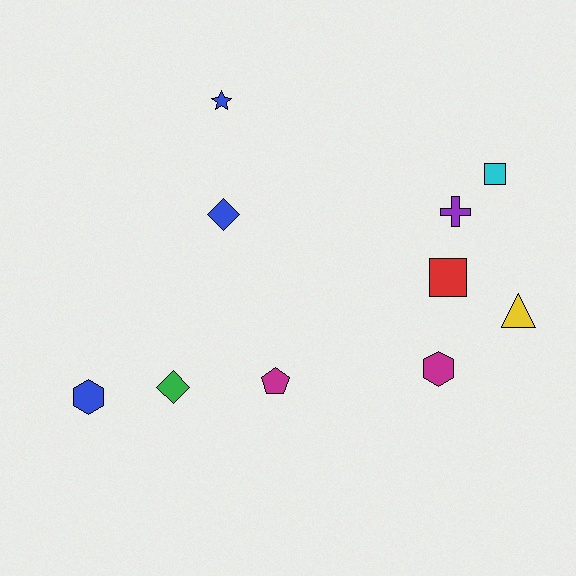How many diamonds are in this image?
There are 2 diamonds.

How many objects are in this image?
There are 10 objects.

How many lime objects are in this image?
There are no lime objects.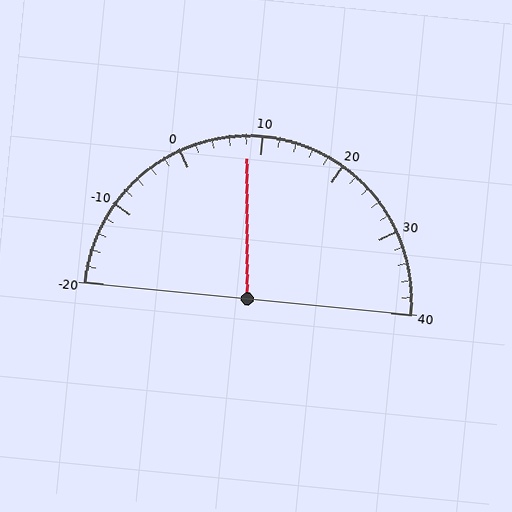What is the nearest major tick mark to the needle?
The nearest major tick mark is 10.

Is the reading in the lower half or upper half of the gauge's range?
The reading is in the lower half of the range (-20 to 40).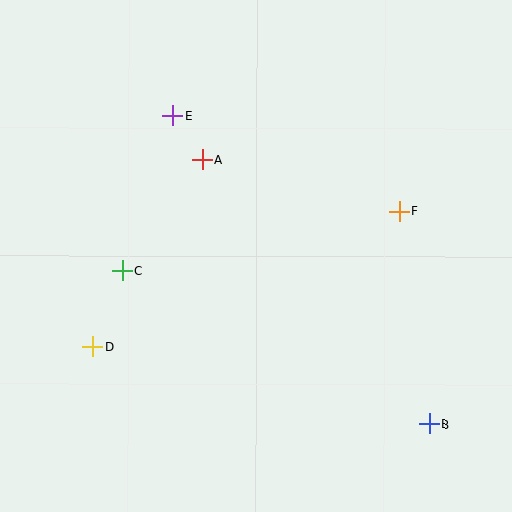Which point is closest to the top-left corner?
Point E is closest to the top-left corner.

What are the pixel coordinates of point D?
Point D is at (93, 346).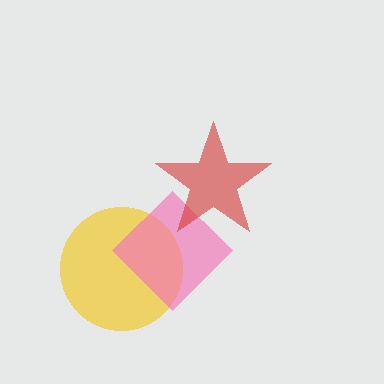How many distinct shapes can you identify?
There are 3 distinct shapes: a yellow circle, a pink diamond, a red star.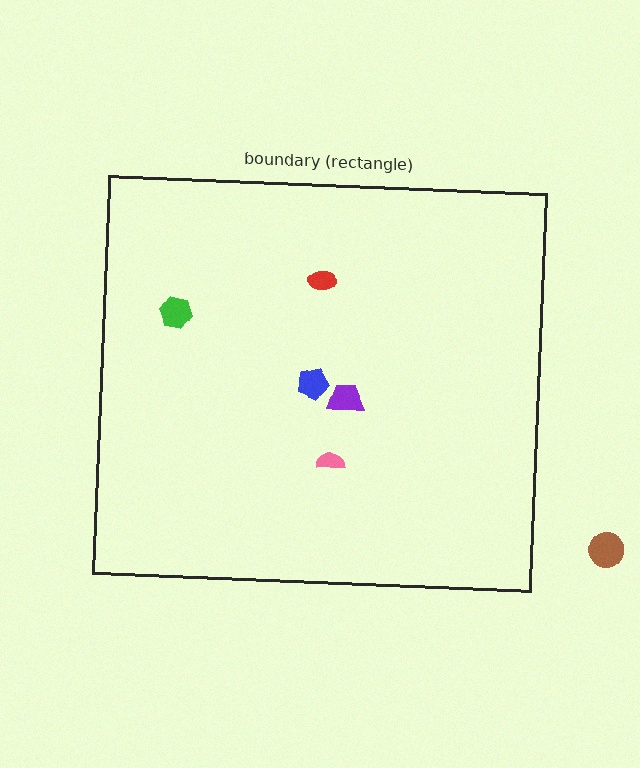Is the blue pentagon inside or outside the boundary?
Inside.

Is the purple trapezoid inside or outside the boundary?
Inside.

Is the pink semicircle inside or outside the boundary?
Inside.